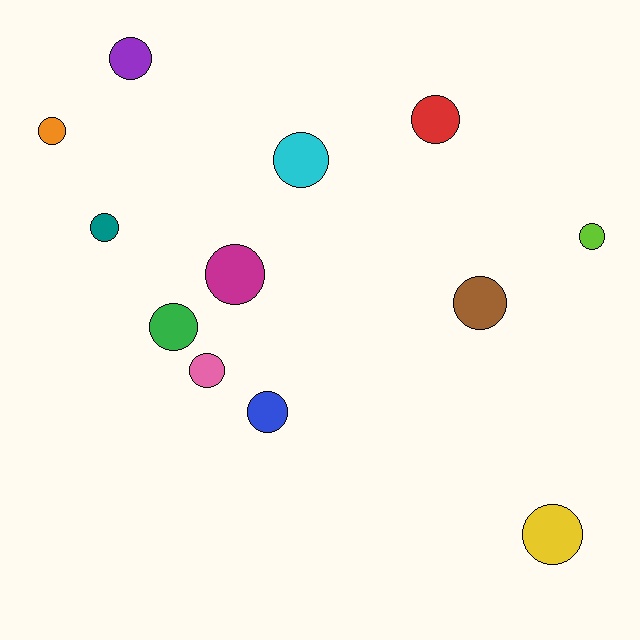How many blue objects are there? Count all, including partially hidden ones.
There is 1 blue object.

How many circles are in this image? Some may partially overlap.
There are 12 circles.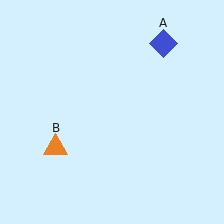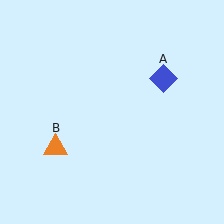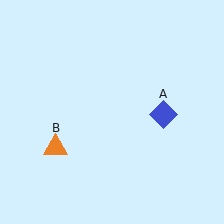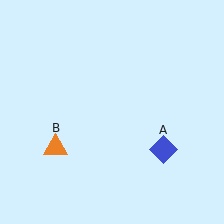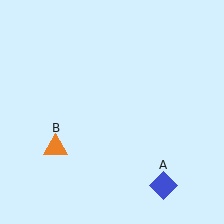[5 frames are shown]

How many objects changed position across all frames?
1 object changed position: blue diamond (object A).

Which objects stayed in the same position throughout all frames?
Orange triangle (object B) remained stationary.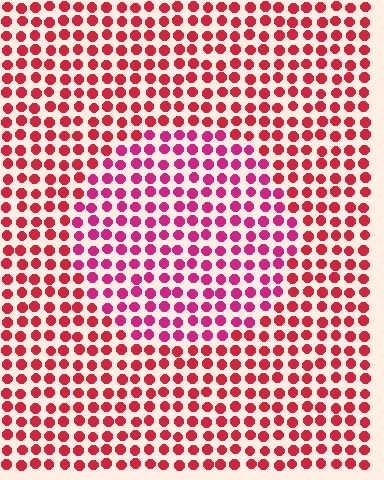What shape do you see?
I see a circle.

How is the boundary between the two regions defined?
The boundary is defined purely by a slight shift in hue (about 26 degrees). Spacing, size, and orientation are identical on both sides.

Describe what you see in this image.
The image is filled with small red elements in a uniform arrangement. A circle-shaped region is visible where the elements are tinted to a slightly different hue, forming a subtle color boundary.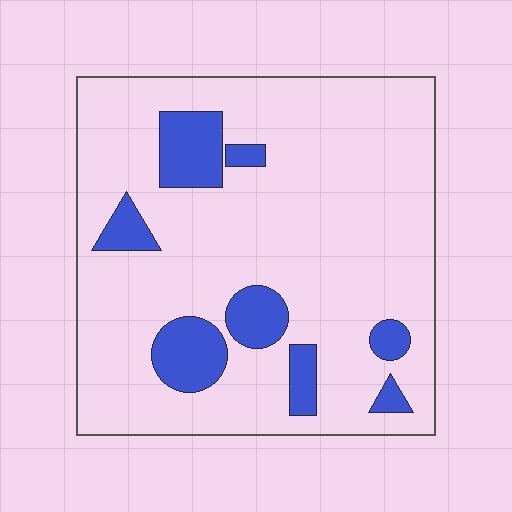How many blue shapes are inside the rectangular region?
8.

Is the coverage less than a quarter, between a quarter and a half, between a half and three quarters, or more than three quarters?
Less than a quarter.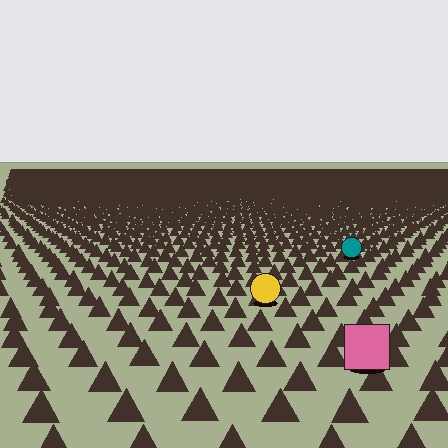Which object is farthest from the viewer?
The teal circle is farthest from the viewer. It appears smaller and the ground texture around it is denser.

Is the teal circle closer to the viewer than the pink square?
No. The pink square is closer — you can tell from the texture gradient: the ground texture is coarser near it.